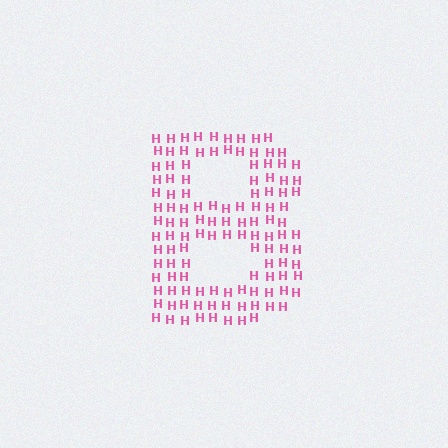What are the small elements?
The small elements are letter H's.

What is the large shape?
The large shape is the letter B.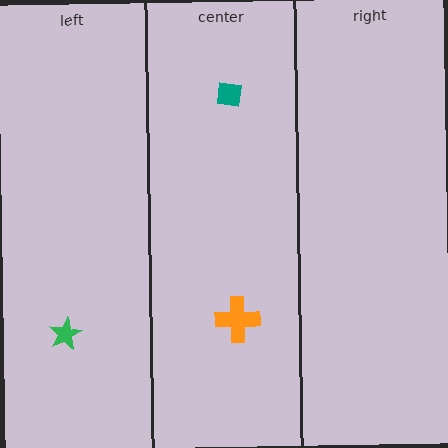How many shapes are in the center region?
2.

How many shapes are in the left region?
1.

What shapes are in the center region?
The orange cross, the teal square.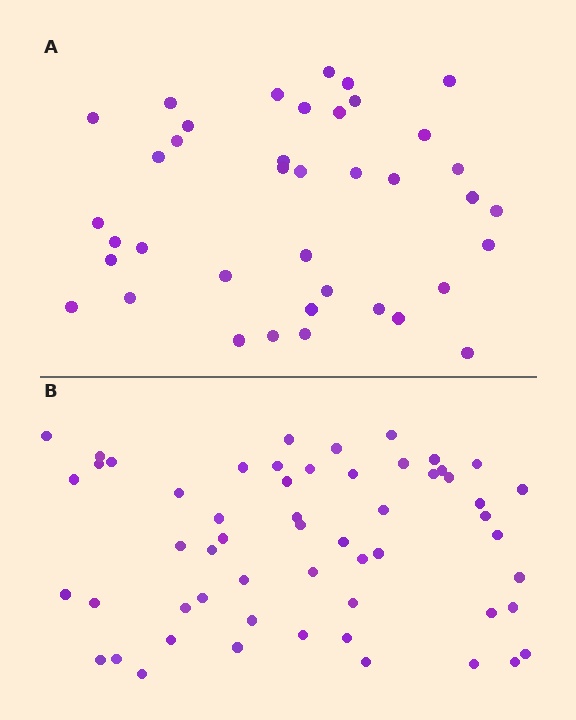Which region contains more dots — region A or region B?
Region B (the bottom region) has more dots.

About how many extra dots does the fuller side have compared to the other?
Region B has approximately 15 more dots than region A.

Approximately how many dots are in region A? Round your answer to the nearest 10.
About 40 dots. (The exact count is 39, which rounds to 40.)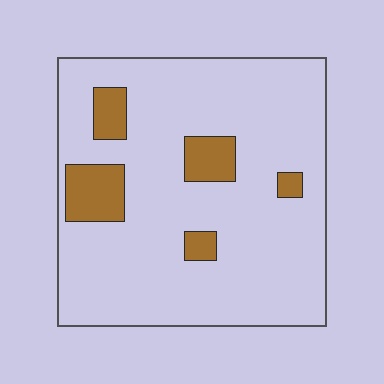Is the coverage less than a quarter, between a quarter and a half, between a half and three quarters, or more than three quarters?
Less than a quarter.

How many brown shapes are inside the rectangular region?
5.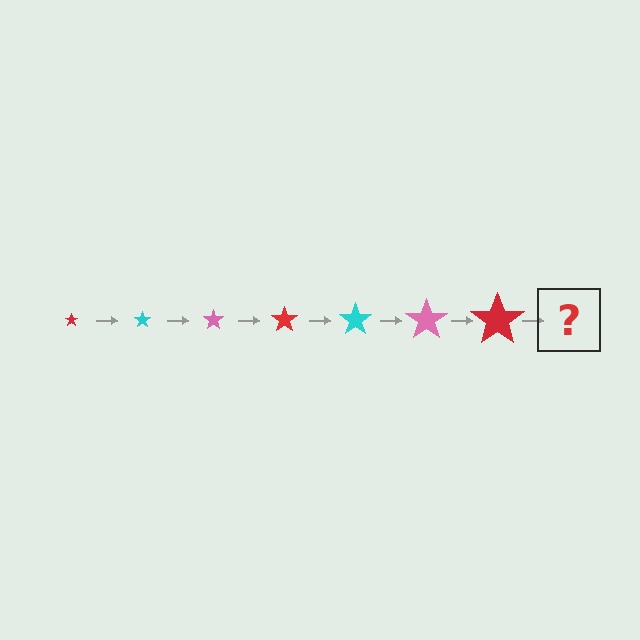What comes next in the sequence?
The next element should be a cyan star, larger than the previous one.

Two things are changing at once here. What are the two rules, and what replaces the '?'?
The two rules are that the star grows larger each step and the color cycles through red, cyan, and pink. The '?' should be a cyan star, larger than the previous one.